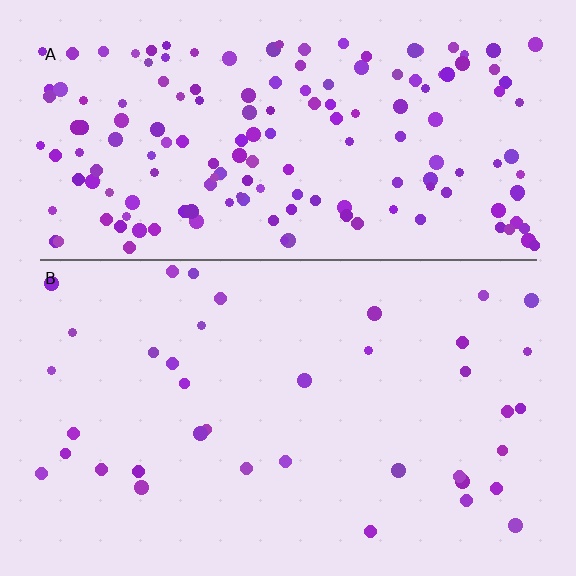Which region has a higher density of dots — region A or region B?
A (the top).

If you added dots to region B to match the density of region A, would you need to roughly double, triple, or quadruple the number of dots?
Approximately quadruple.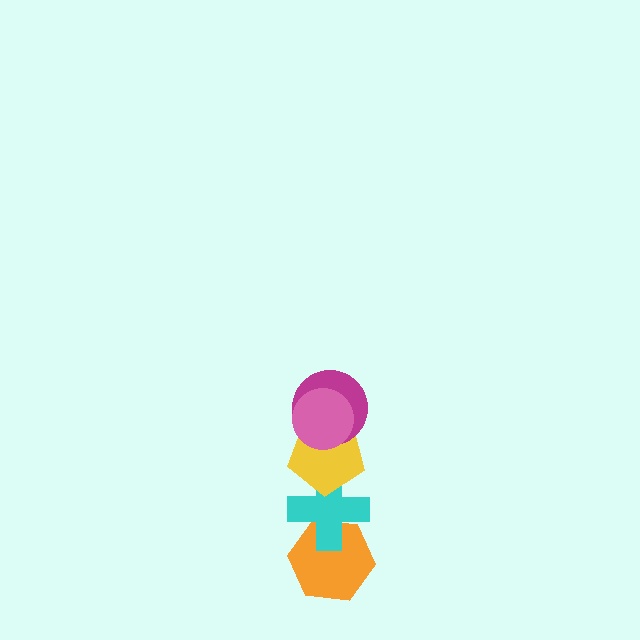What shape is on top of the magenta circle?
The pink circle is on top of the magenta circle.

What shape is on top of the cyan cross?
The yellow pentagon is on top of the cyan cross.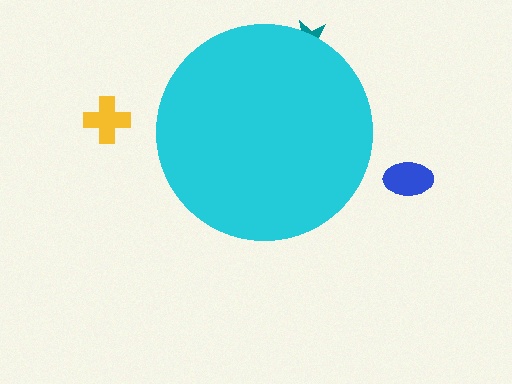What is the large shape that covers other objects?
A cyan circle.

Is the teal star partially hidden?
Yes, the teal star is partially hidden behind the cyan circle.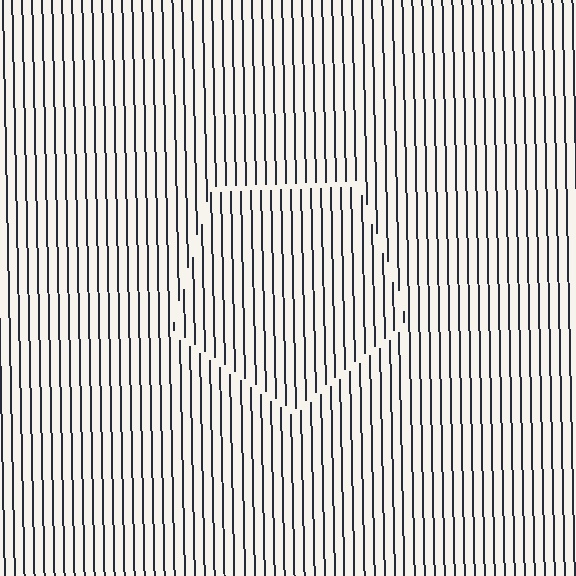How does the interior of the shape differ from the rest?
The interior of the shape contains the same grating, shifted by half a period — the contour is defined by the phase discontinuity where line-ends from the inner and outer gratings abut.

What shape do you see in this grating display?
An illusory pentagon. The interior of the shape contains the same grating, shifted by half a period — the contour is defined by the phase discontinuity where line-ends from the inner and outer gratings abut.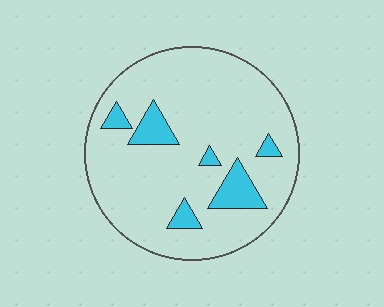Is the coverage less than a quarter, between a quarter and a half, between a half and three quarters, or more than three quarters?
Less than a quarter.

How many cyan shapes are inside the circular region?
6.